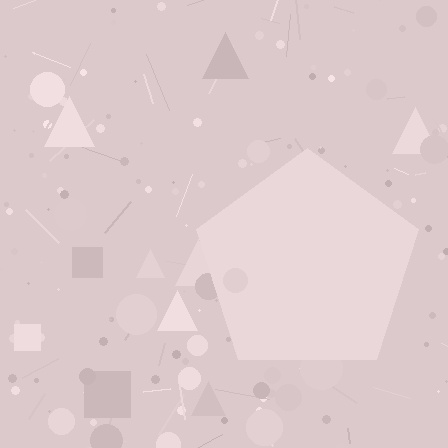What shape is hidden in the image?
A pentagon is hidden in the image.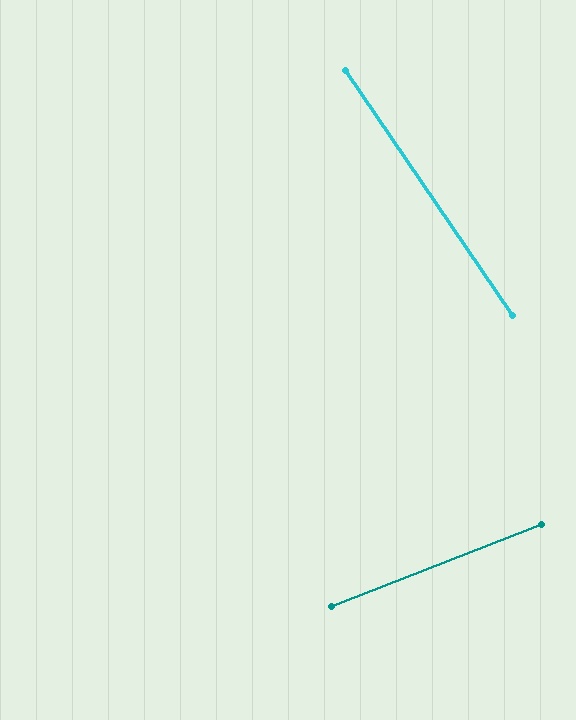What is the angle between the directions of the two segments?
Approximately 77 degrees.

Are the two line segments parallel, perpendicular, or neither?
Neither parallel nor perpendicular — they differ by about 77°.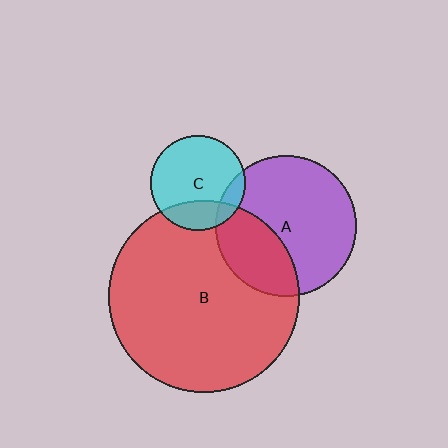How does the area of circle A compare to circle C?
Approximately 2.2 times.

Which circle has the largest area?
Circle B (red).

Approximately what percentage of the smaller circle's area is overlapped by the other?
Approximately 20%.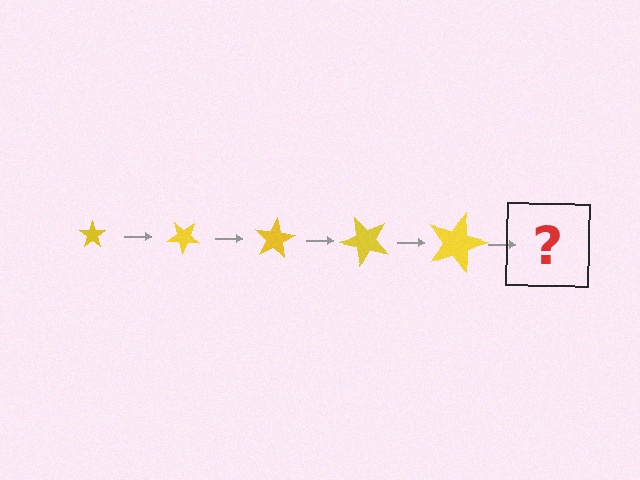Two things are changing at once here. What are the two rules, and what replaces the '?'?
The two rules are that the star grows larger each step and it rotates 40 degrees each step. The '?' should be a star, larger than the previous one and rotated 200 degrees from the start.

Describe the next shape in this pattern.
It should be a star, larger than the previous one and rotated 200 degrees from the start.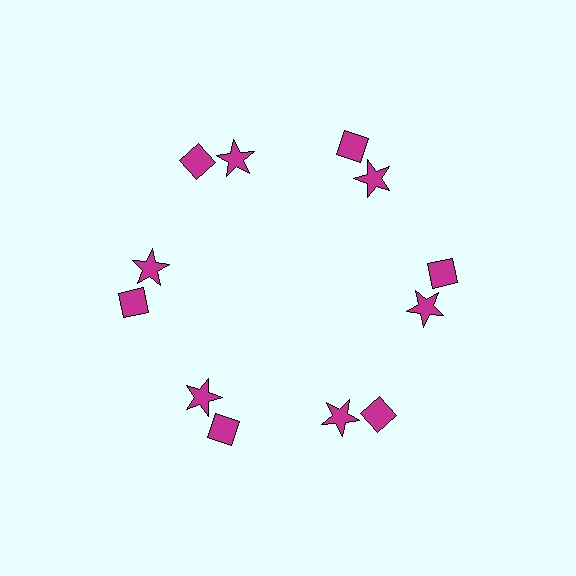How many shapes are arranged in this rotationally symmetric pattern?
There are 12 shapes, arranged in 6 groups of 2.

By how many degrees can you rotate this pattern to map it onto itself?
The pattern maps onto itself every 60 degrees of rotation.